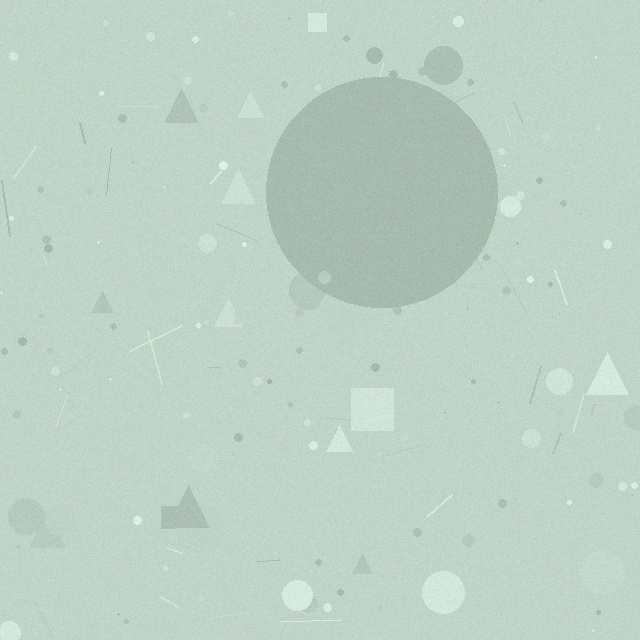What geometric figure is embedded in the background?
A circle is embedded in the background.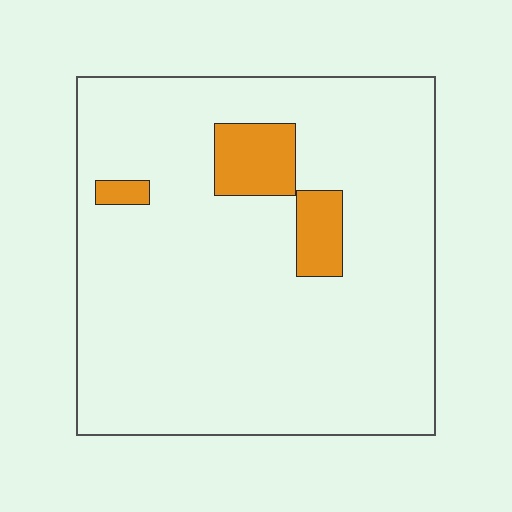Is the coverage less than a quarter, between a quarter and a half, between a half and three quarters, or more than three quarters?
Less than a quarter.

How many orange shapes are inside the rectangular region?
3.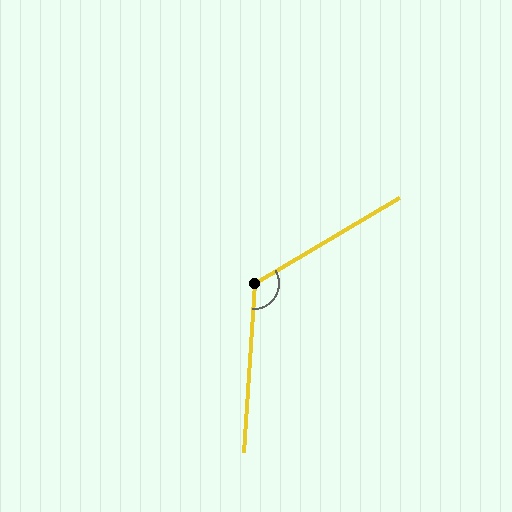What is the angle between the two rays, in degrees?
Approximately 124 degrees.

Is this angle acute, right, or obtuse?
It is obtuse.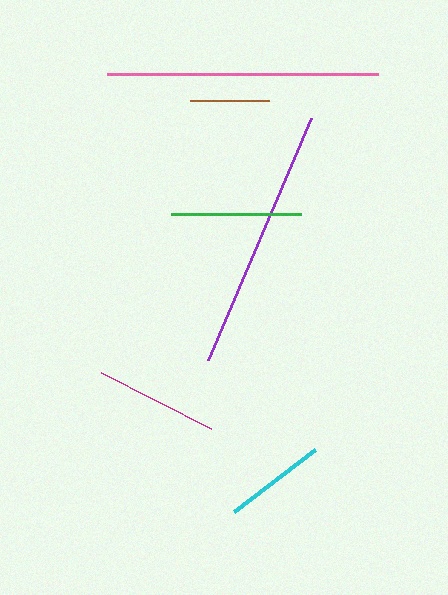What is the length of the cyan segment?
The cyan segment is approximately 102 pixels long.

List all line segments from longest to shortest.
From longest to shortest: pink, purple, green, magenta, cyan, brown.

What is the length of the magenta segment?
The magenta segment is approximately 124 pixels long.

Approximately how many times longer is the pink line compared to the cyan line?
The pink line is approximately 2.7 times the length of the cyan line.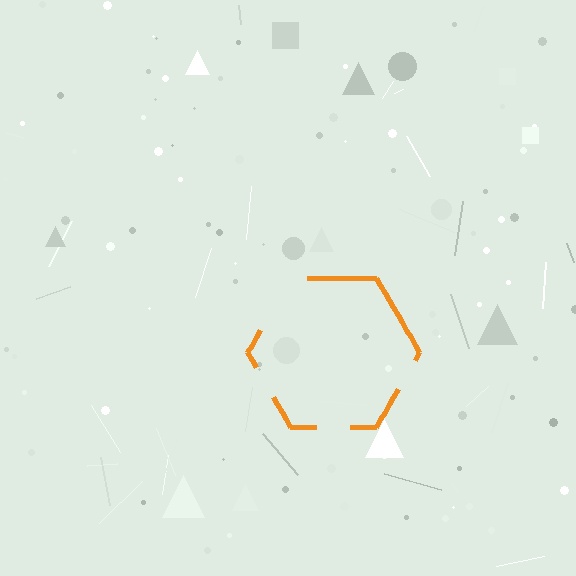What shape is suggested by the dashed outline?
The dashed outline suggests a hexagon.